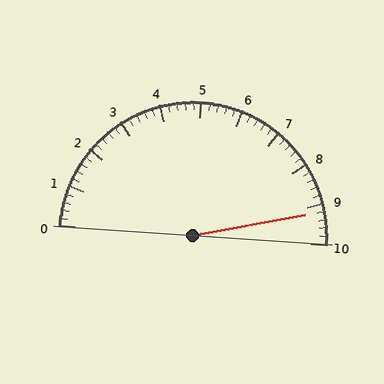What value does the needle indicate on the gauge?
The needle indicates approximately 9.2.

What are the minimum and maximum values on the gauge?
The gauge ranges from 0 to 10.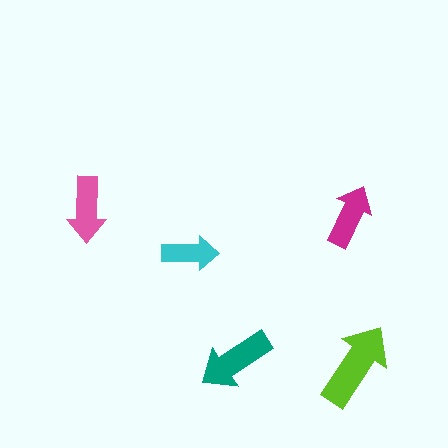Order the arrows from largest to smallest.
the lime one, the teal one, the pink one, the magenta one, the cyan one.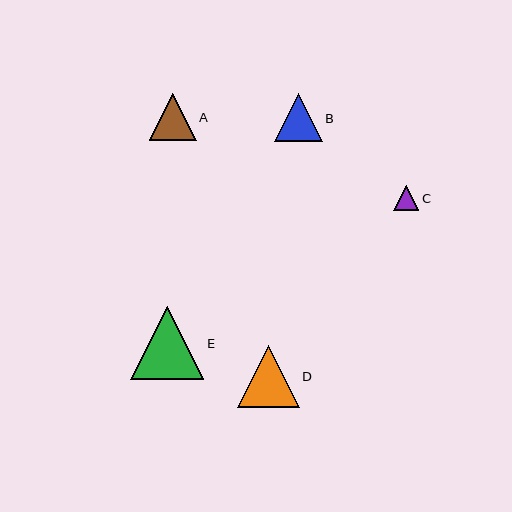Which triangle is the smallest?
Triangle C is the smallest with a size of approximately 25 pixels.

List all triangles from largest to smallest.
From largest to smallest: E, D, B, A, C.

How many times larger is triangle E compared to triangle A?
Triangle E is approximately 1.6 times the size of triangle A.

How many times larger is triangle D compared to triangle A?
Triangle D is approximately 1.3 times the size of triangle A.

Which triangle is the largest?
Triangle E is the largest with a size of approximately 73 pixels.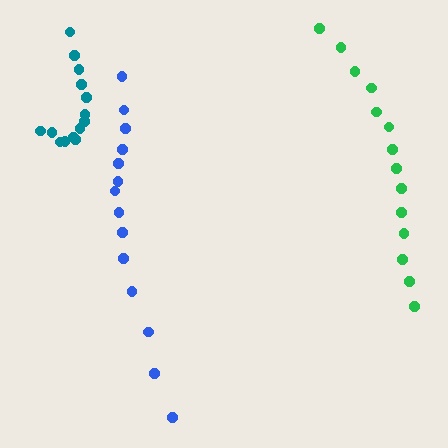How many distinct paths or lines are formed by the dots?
There are 3 distinct paths.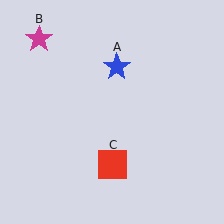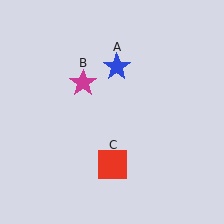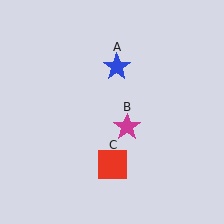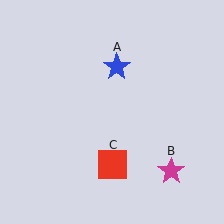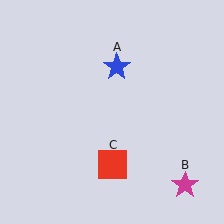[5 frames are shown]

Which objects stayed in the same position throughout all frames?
Blue star (object A) and red square (object C) remained stationary.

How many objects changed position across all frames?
1 object changed position: magenta star (object B).